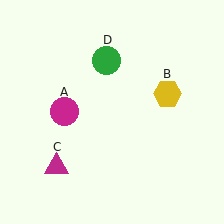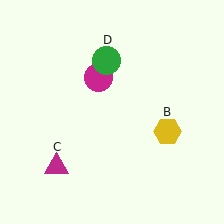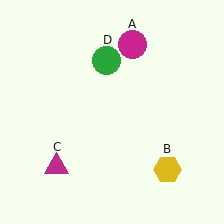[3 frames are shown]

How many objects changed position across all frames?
2 objects changed position: magenta circle (object A), yellow hexagon (object B).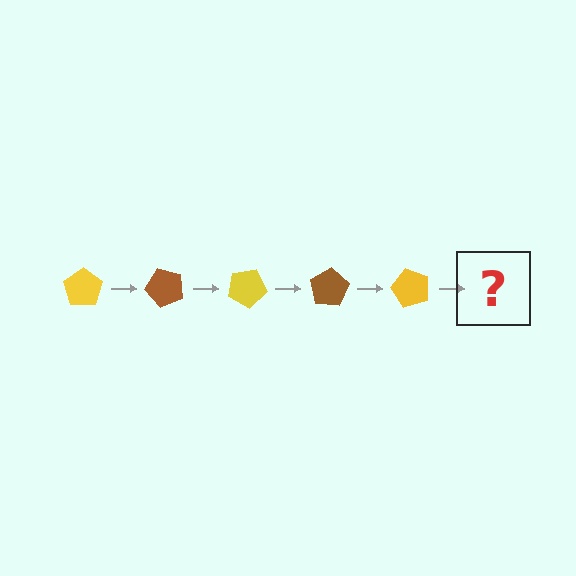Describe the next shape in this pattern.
It should be a brown pentagon, rotated 250 degrees from the start.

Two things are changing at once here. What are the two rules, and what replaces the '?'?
The two rules are that it rotates 50 degrees each step and the color cycles through yellow and brown. The '?' should be a brown pentagon, rotated 250 degrees from the start.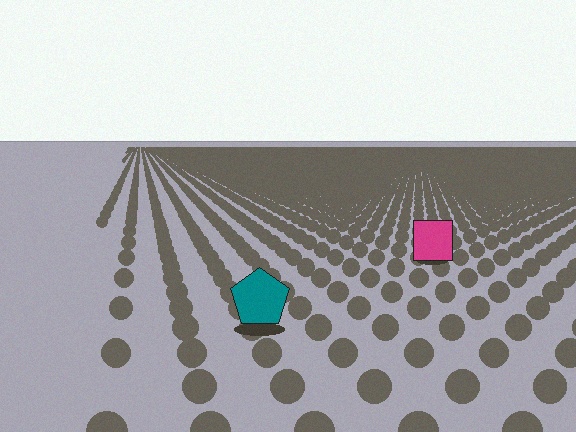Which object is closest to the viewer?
The teal pentagon is closest. The texture marks near it are larger and more spread out.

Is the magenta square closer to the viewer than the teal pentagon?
No. The teal pentagon is closer — you can tell from the texture gradient: the ground texture is coarser near it.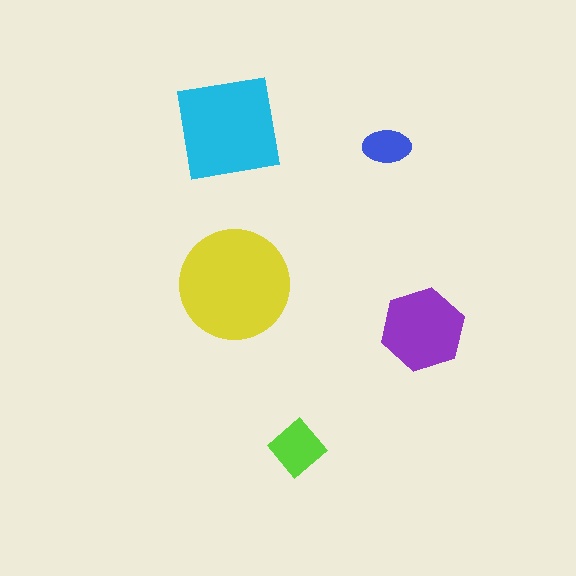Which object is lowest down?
The lime diamond is bottommost.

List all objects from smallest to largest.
The blue ellipse, the lime diamond, the purple hexagon, the cyan square, the yellow circle.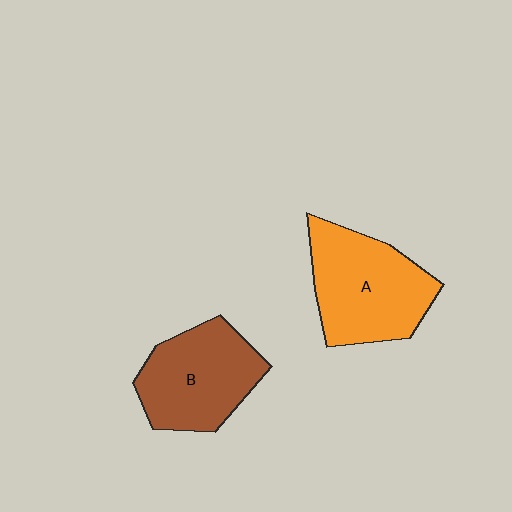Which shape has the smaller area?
Shape B (brown).